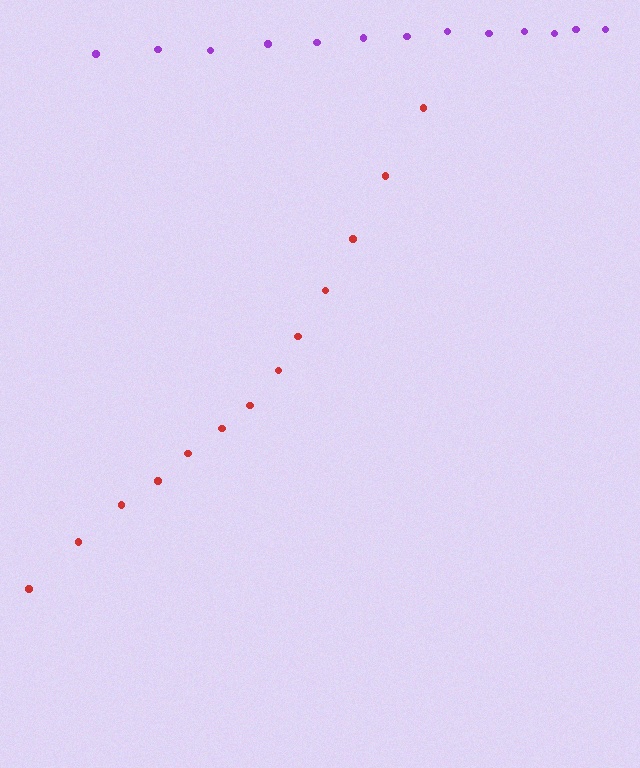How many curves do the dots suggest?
There are 2 distinct paths.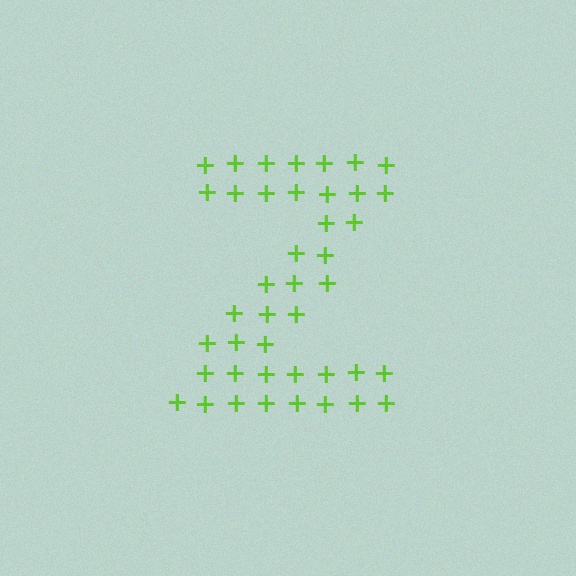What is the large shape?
The large shape is the letter Z.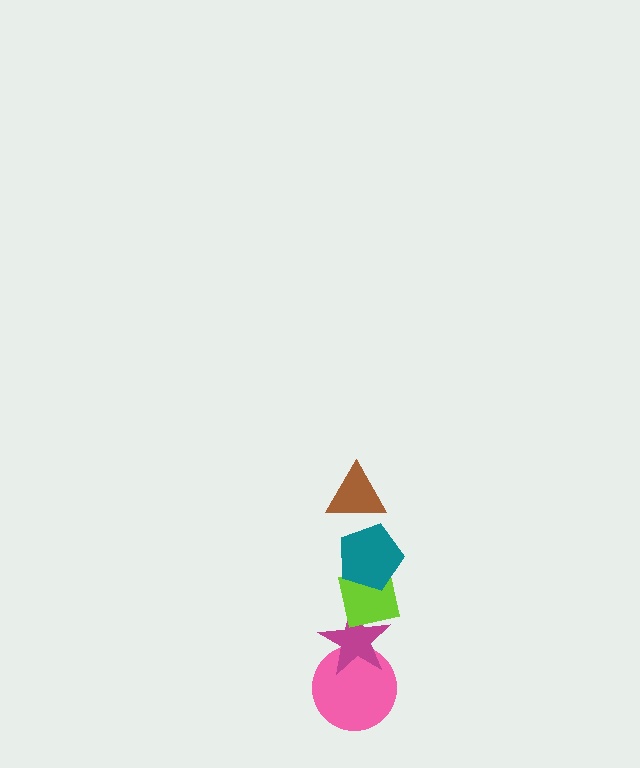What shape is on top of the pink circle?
The magenta star is on top of the pink circle.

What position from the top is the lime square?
The lime square is 3rd from the top.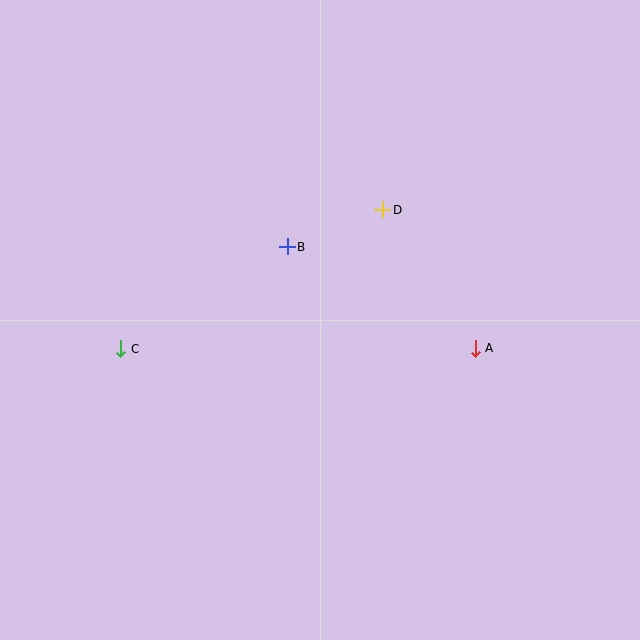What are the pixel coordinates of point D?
Point D is at (383, 210).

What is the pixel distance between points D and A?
The distance between D and A is 166 pixels.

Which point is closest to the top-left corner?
Point C is closest to the top-left corner.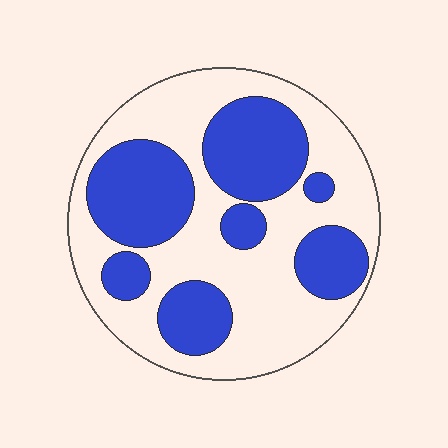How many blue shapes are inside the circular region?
7.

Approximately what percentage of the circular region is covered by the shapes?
Approximately 40%.